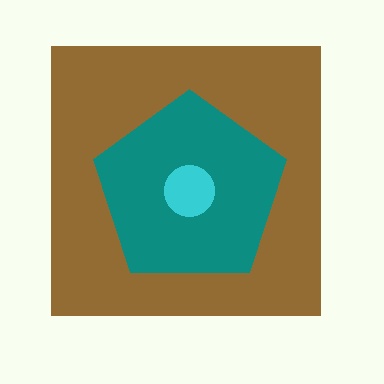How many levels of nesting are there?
3.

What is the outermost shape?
The brown square.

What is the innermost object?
The cyan circle.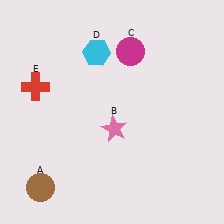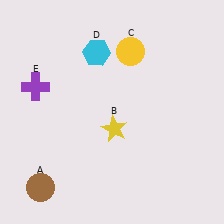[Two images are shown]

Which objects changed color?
B changed from pink to yellow. C changed from magenta to yellow. E changed from red to purple.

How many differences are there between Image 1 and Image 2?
There are 3 differences between the two images.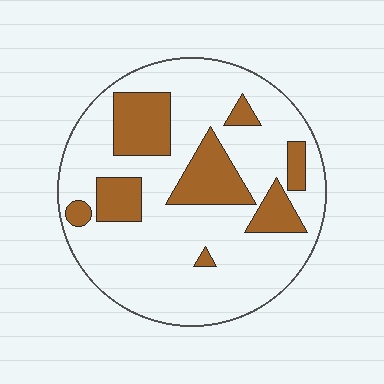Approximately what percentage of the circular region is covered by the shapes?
Approximately 25%.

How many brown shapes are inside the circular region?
8.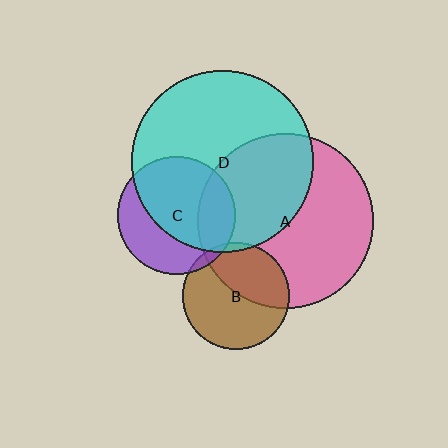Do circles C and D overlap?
Yes.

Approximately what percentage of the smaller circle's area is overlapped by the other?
Approximately 65%.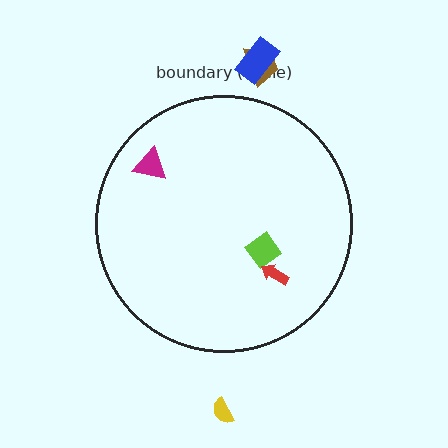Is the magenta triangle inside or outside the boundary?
Inside.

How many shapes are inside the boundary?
3 inside, 3 outside.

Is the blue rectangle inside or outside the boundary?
Outside.